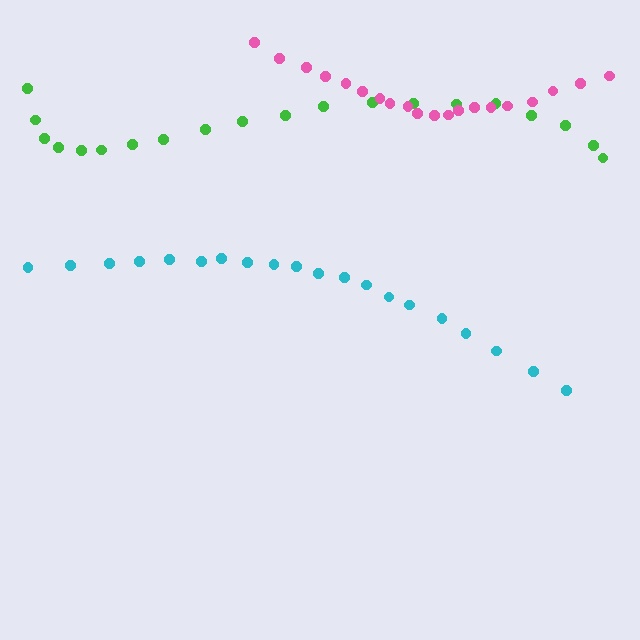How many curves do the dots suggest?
There are 3 distinct paths.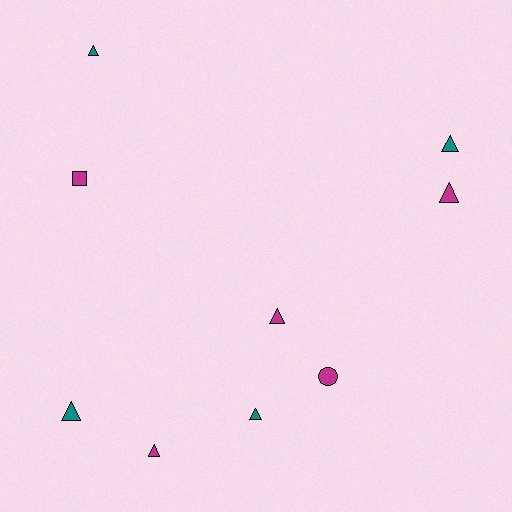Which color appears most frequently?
Magenta, with 5 objects.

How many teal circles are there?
There are no teal circles.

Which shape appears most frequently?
Triangle, with 7 objects.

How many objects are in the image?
There are 9 objects.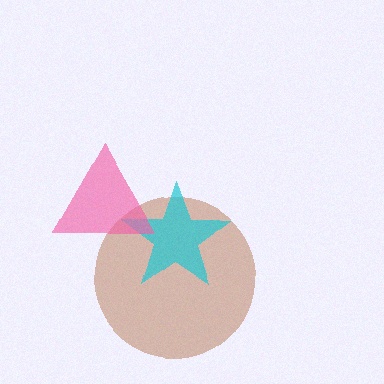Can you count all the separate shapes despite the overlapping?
Yes, there are 3 separate shapes.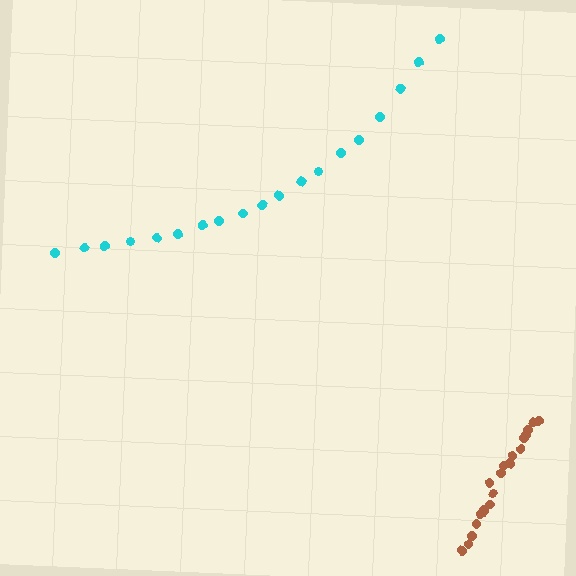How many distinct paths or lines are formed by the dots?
There are 2 distinct paths.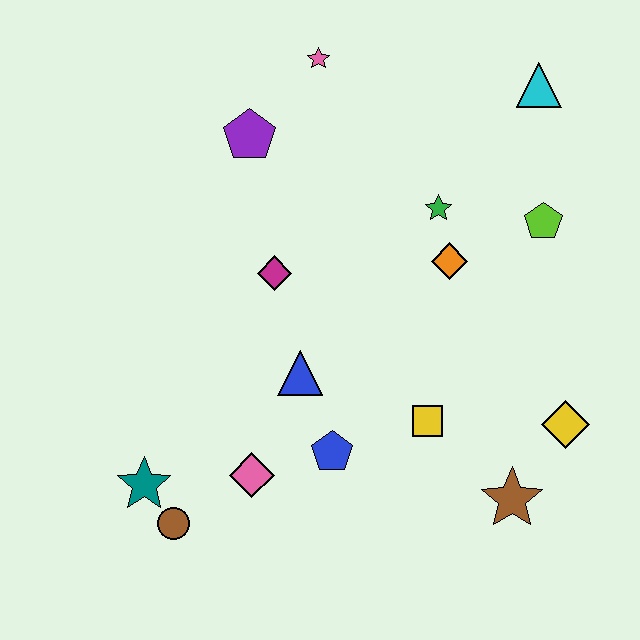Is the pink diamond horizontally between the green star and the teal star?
Yes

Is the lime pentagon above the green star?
No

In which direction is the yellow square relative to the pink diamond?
The yellow square is to the right of the pink diamond.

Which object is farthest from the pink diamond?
The cyan triangle is farthest from the pink diamond.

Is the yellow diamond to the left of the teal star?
No